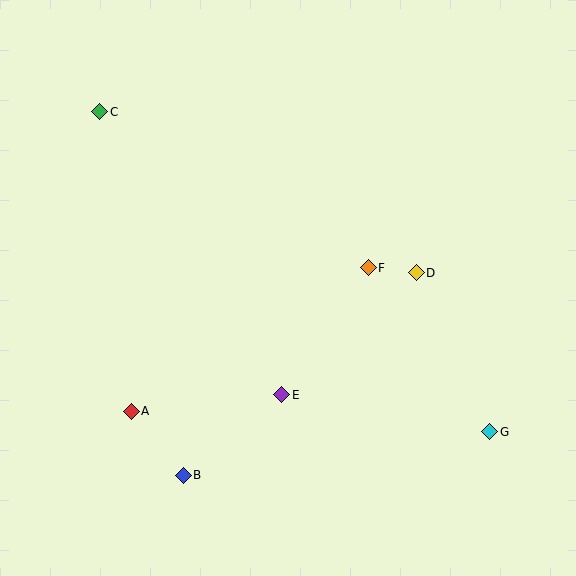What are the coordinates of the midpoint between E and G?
The midpoint between E and G is at (386, 413).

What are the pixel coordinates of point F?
Point F is at (368, 268).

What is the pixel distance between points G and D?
The distance between G and D is 175 pixels.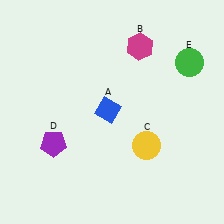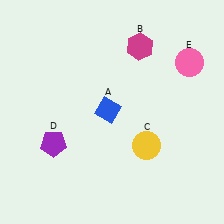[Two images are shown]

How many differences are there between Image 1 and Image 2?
There is 1 difference between the two images.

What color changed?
The circle (E) changed from green in Image 1 to pink in Image 2.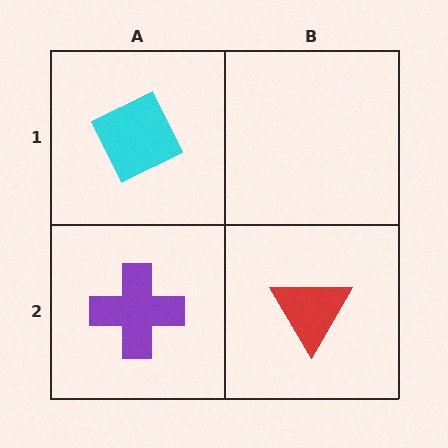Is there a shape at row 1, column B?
No, that cell is empty.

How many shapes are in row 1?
1 shape.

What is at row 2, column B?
A red triangle.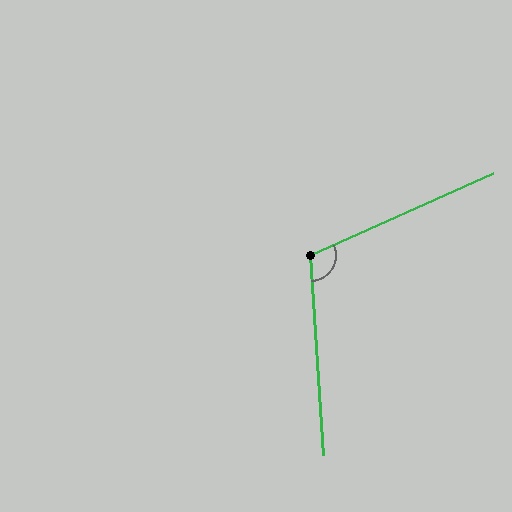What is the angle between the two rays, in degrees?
Approximately 111 degrees.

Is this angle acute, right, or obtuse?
It is obtuse.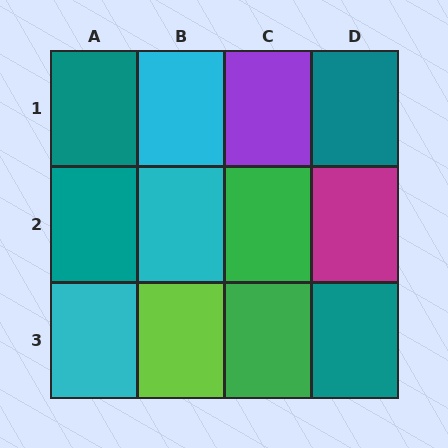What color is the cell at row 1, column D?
Teal.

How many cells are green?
2 cells are green.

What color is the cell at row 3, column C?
Green.